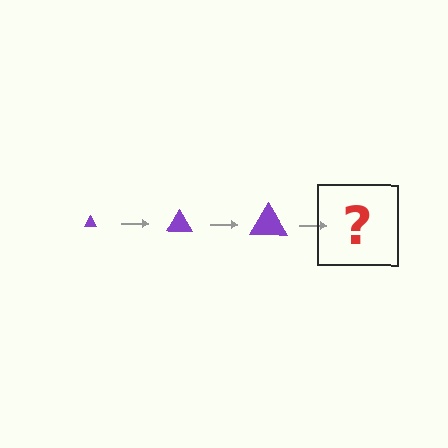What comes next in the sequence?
The next element should be a purple triangle, larger than the previous one.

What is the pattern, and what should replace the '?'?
The pattern is that the triangle gets progressively larger each step. The '?' should be a purple triangle, larger than the previous one.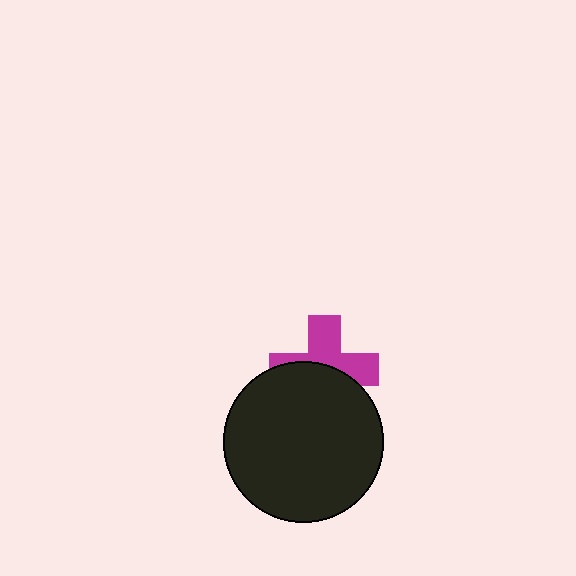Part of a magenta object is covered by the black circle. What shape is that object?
It is a cross.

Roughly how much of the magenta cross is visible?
About half of it is visible (roughly 51%).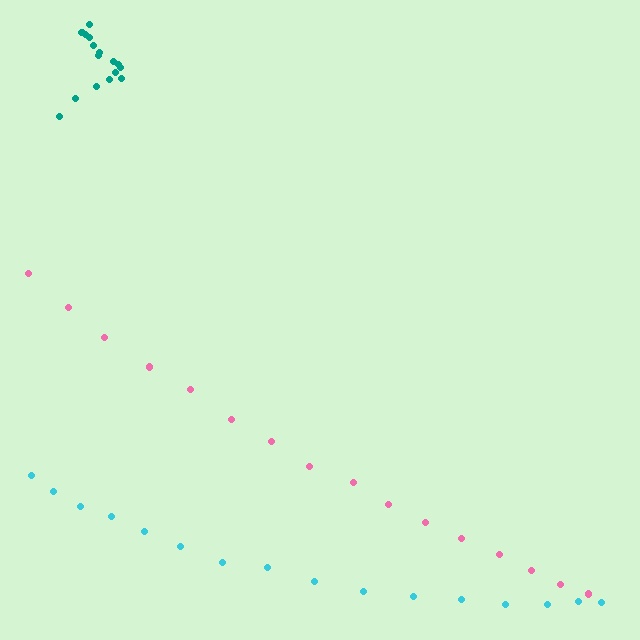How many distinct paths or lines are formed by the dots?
There are 3 distinct paths.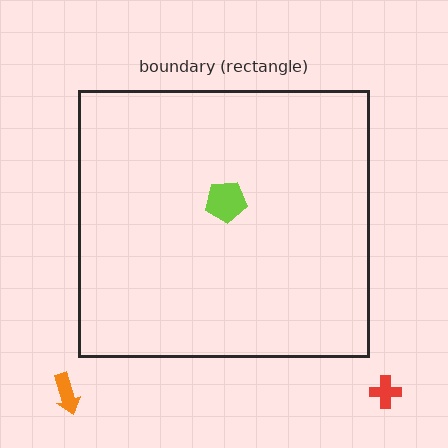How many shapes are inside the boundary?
1 inside, 2 outside.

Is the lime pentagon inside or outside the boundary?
Inside.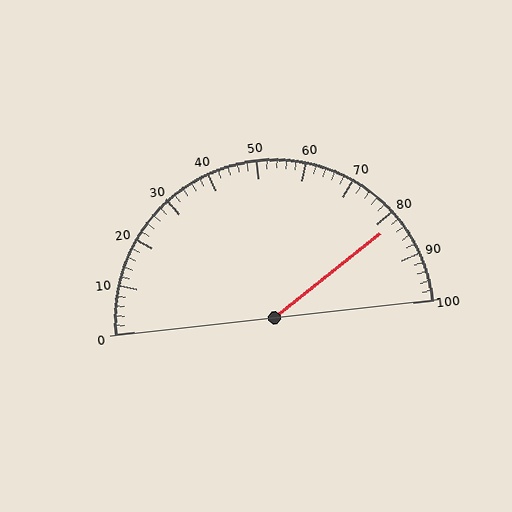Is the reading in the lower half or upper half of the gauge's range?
The reading is in the upper half of the range (0 to 100).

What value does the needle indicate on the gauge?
The needle indicates approximately 82.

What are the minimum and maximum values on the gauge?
The gauge ranges from 0 to 100.